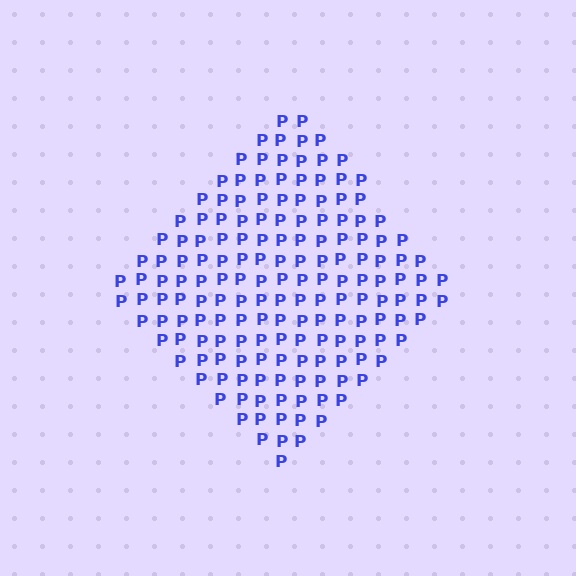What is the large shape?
The large shape is a diamond.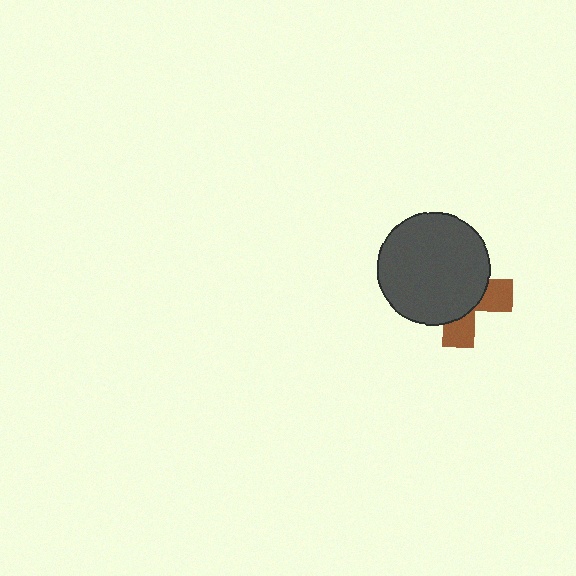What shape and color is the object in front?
The object in front is a dark gray circle.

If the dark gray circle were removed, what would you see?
You would see the complete brown cross.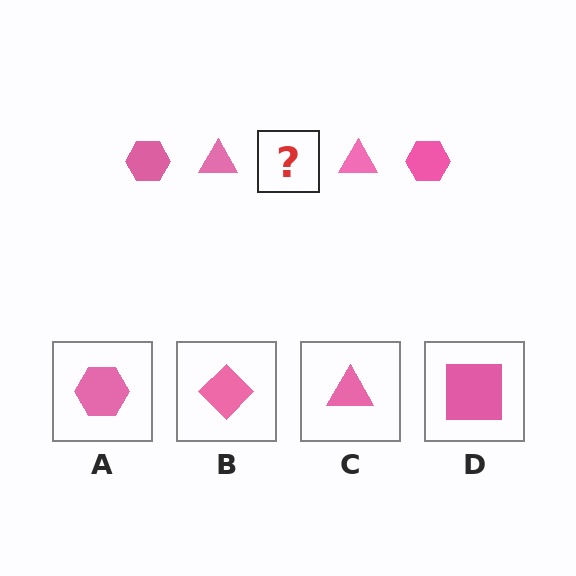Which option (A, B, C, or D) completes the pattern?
A.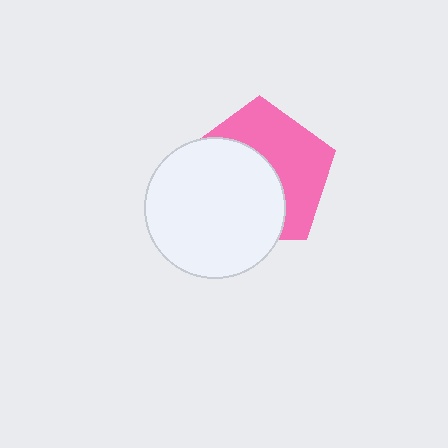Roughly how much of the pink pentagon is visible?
About half of it is visible (roughly 48%).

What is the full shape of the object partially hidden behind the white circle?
The partially hidden object is a pink pentagon.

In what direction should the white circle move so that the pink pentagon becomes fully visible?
The white circle should move toward the lower-left. That is the shortest direction to clear the overlap and leave the pink pentagon fully visible.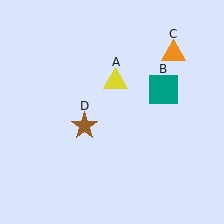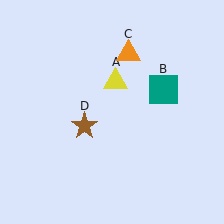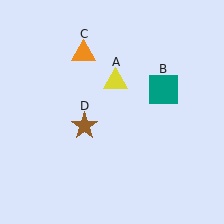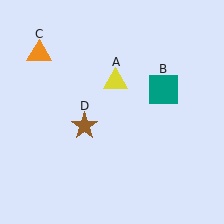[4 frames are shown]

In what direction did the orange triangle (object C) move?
The orange triangle (object C) moved left.